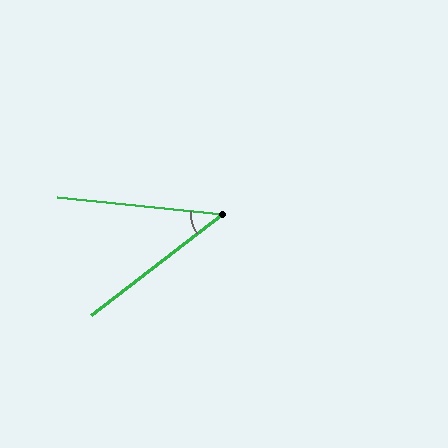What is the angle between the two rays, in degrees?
Approximately 43 degrees.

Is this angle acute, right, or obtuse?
It is acute.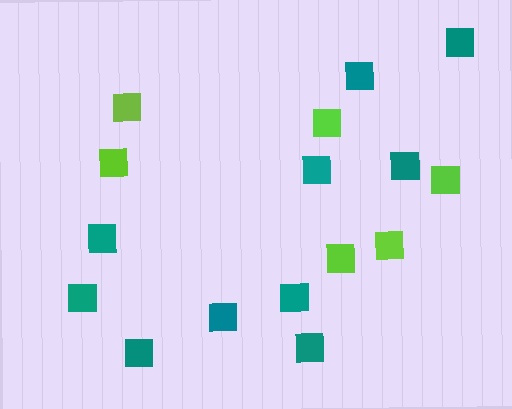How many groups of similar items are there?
There are 2 groups: one group of teal squares (10) and one group of lime squares (6).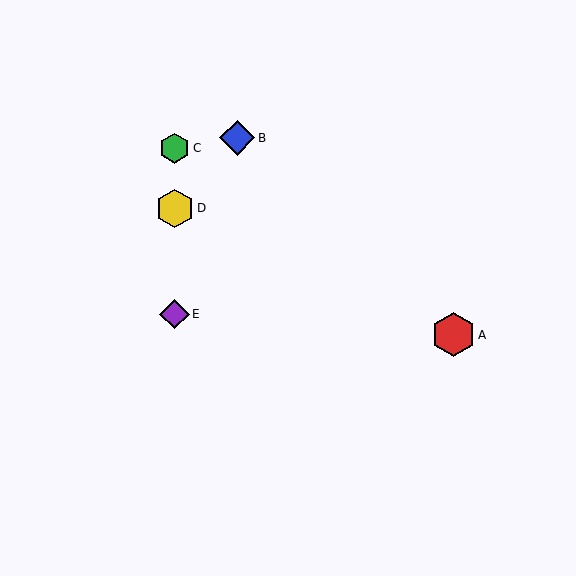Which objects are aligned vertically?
Objects C, D, E are aligned vertically.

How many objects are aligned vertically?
3 objects (C, D, E) are aligned vertically.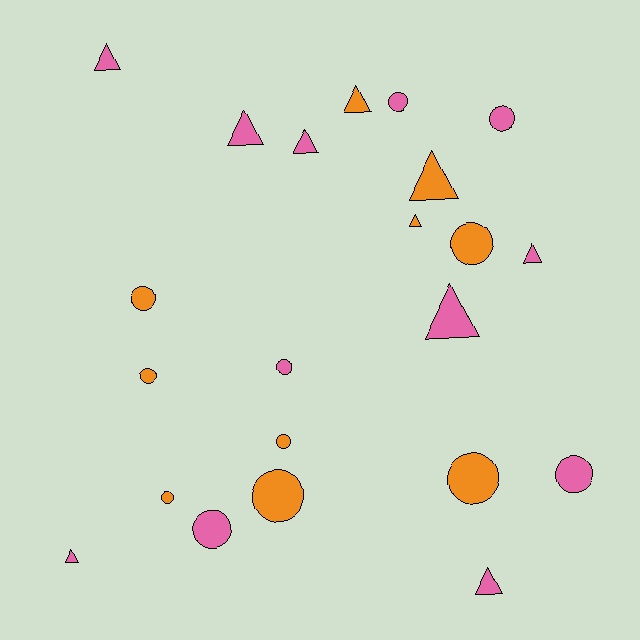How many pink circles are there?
There are 5 pink circles.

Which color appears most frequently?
Pink, with 12 objects.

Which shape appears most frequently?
Circle, with 12 objects.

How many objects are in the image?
There are 22 objects.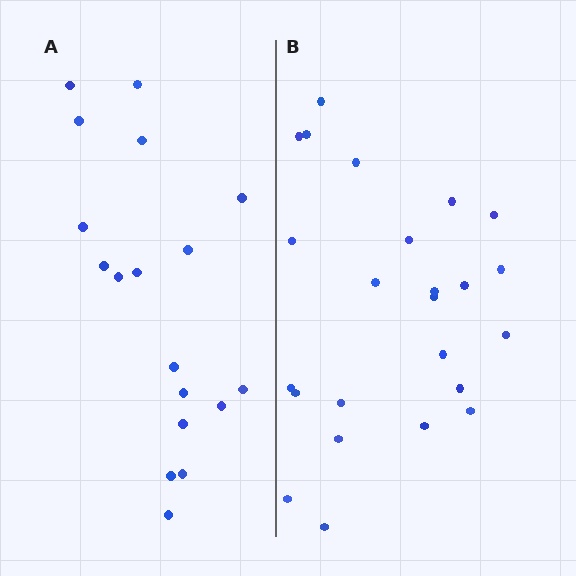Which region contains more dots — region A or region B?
Region B (the right region) has more dots.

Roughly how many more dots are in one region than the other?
Region B has about 6 more dots than region A.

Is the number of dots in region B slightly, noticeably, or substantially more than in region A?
Region B has noticeably more, but not dramatically so. The ratio is roughly 1.3 to 1.